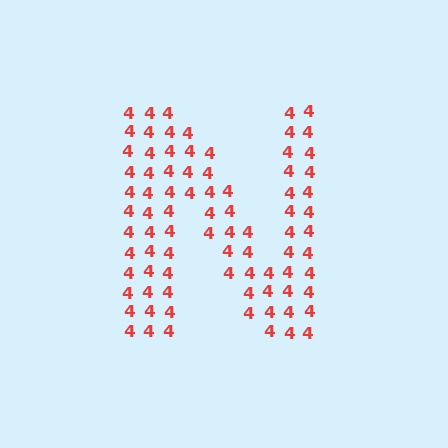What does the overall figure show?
The overall figure shows the letter N.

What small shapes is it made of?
It is made of small digit 4's.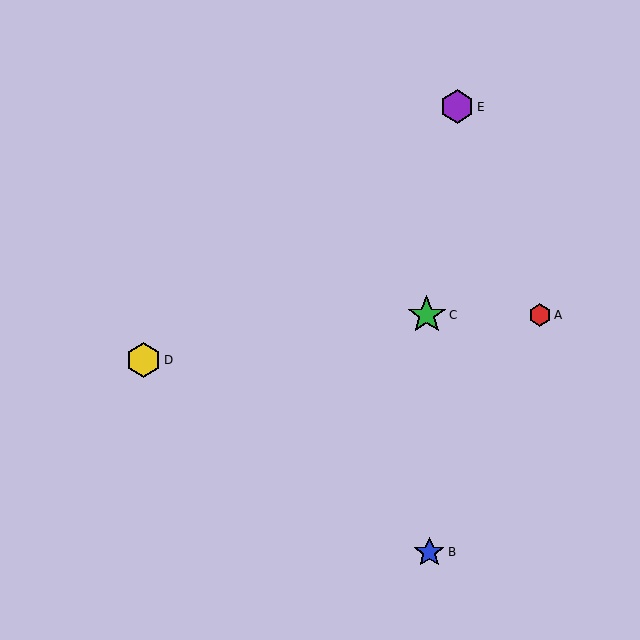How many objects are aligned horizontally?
2 objects (A, C) are aligned horizontally.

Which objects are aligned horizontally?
Objects A, C are aligned horizontally.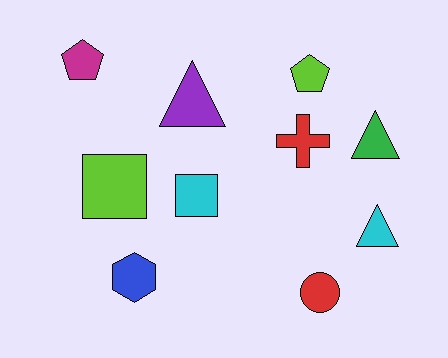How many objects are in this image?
There are 10 objects.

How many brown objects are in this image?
There are no brown objects.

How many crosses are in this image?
There is 1 cross.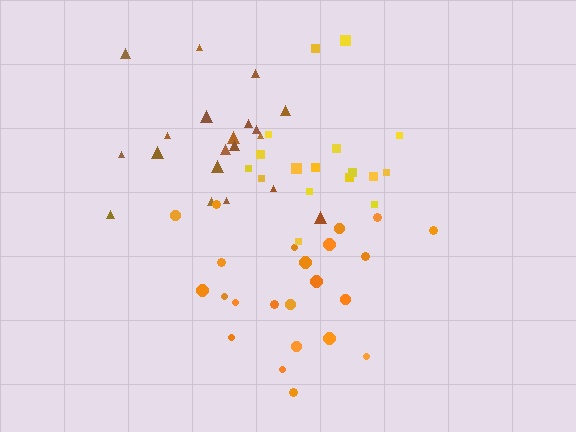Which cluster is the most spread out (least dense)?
Orange.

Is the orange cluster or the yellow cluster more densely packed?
Yellow.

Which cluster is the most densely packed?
Brown.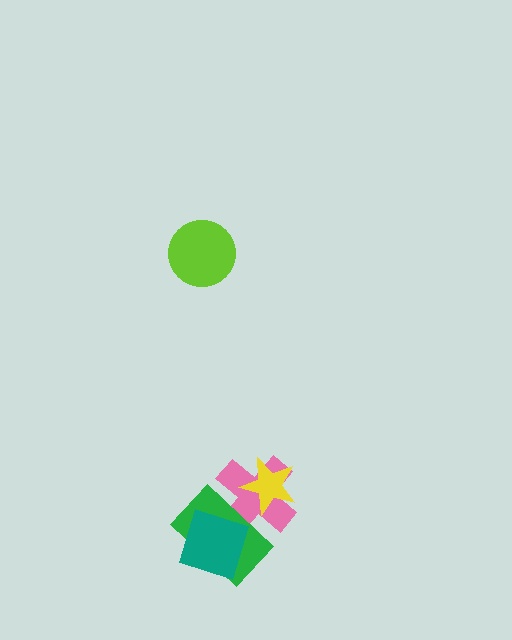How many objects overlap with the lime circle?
0 objects overlap with the lime circle.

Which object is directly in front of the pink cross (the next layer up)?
The yellow star is directly in front of the pink cross.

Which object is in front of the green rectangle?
The teal square is in front of the green rectangle.